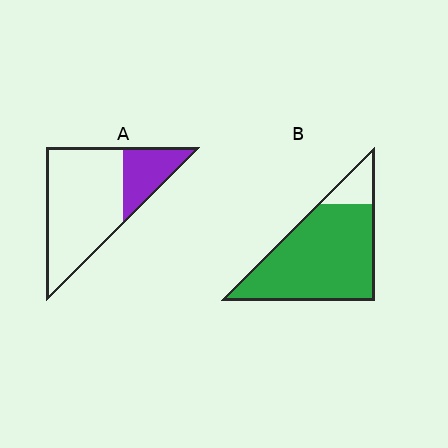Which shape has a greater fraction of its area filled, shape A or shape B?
Shape B.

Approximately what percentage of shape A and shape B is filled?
A is approximately 25% and B is approximately 85%.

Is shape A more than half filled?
No.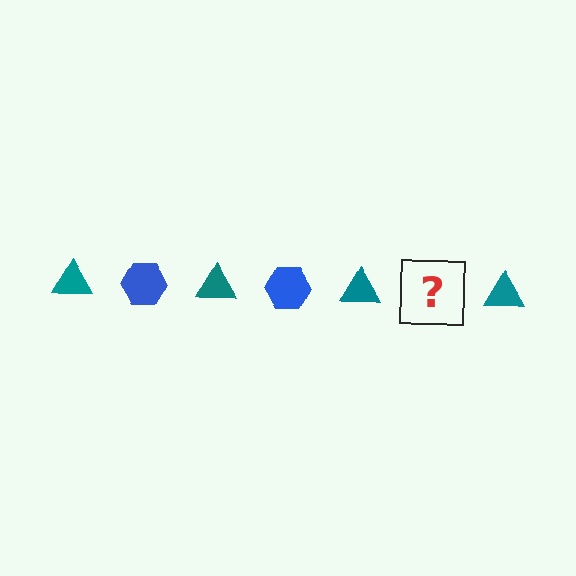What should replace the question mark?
The question mark should be replaced with a blue hexagon.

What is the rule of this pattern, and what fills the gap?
The rule is that the pattern alternates between teal triangle and blue hexagon. The gap should be filled with a blue hexagon.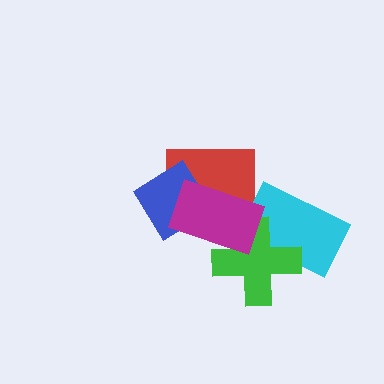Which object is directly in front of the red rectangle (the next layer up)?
The blue diamond is directly in front of the red rectangle.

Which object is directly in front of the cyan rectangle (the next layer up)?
The green cross is directly in front of the cyan rectangle.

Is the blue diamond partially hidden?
Yes, it is partially covered by another shape.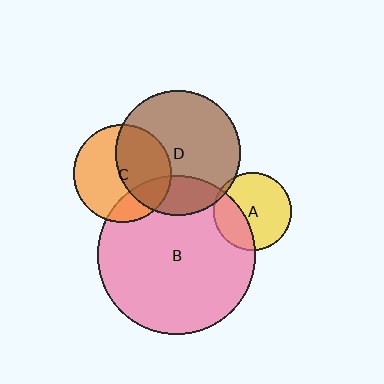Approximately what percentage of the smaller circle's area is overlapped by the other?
Approximately 30%.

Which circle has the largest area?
Circle B (pink).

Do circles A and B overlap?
Yes.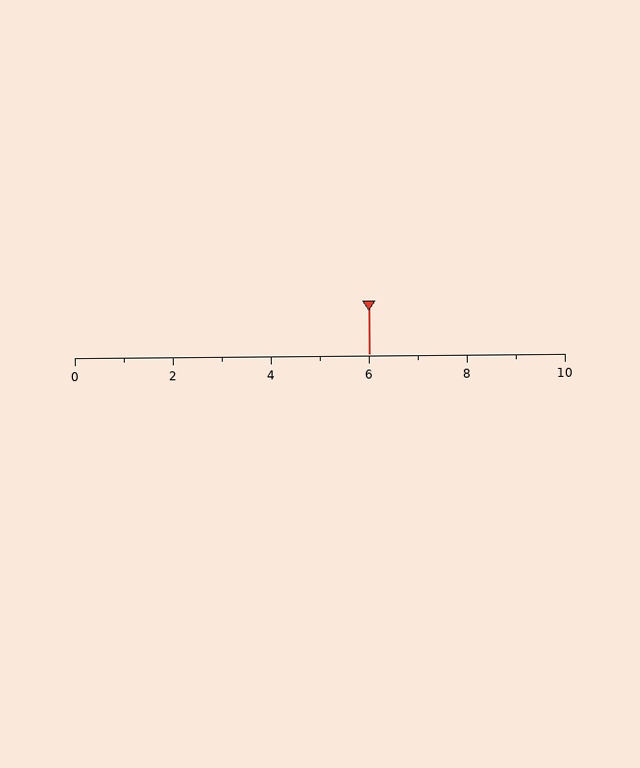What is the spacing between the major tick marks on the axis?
The major ticks are spaced 2 apart.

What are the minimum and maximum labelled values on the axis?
The axis runs from 0 to 10.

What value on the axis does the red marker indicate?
The marker indicates approximately 6.